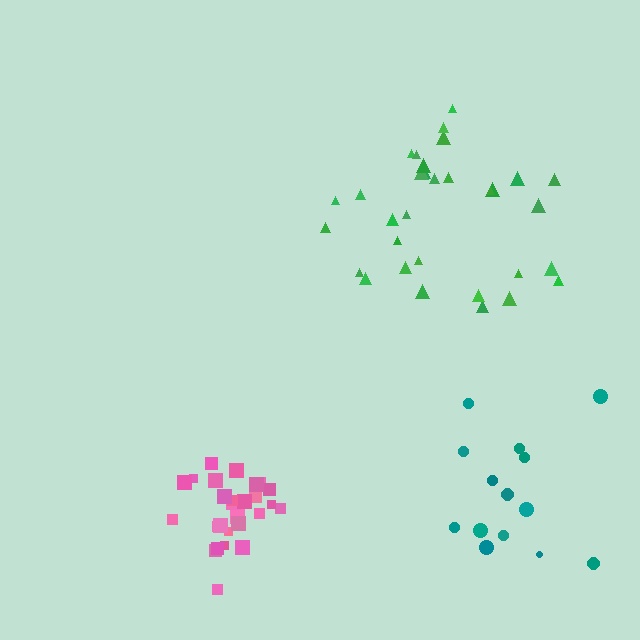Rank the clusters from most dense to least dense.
pink, green, teal.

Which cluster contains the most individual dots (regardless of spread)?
Green (32).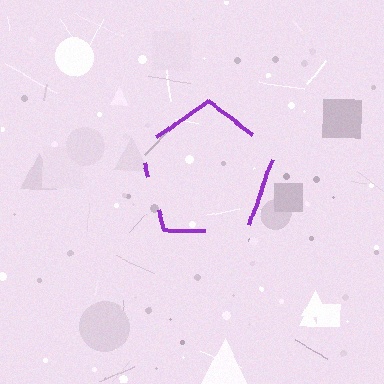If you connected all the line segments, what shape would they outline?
They would outline a pentagon.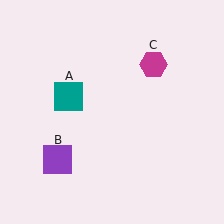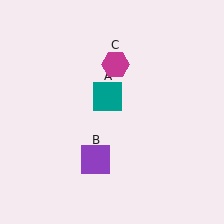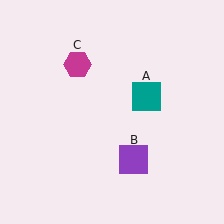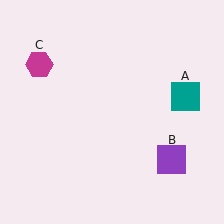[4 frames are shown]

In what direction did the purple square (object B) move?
The purple square (object B) moved right.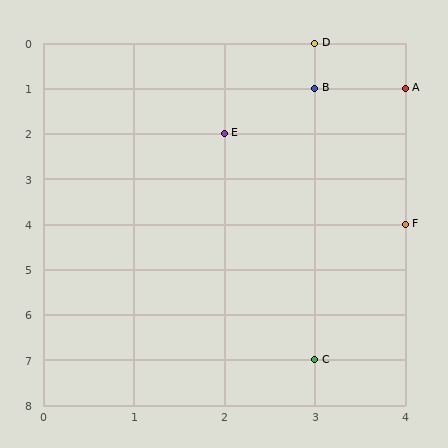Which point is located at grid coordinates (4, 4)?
Point F is at (4, 4).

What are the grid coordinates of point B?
Point B is at grid coordinates (3, 1).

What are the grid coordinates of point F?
Point F is at grid coordinates (4, 4).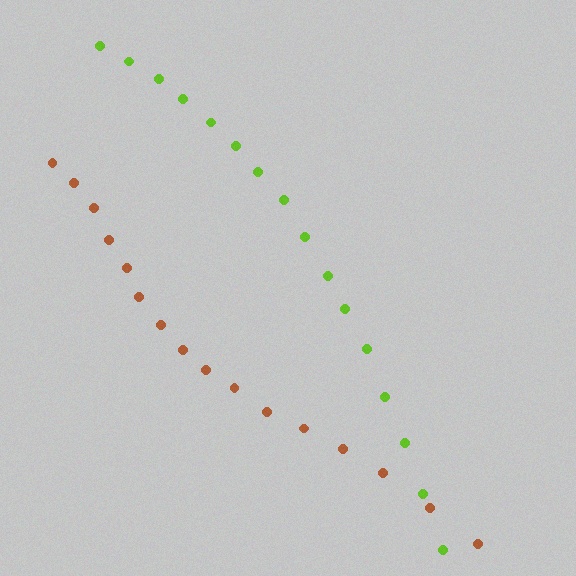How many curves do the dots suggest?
There are 2 distinct paths.